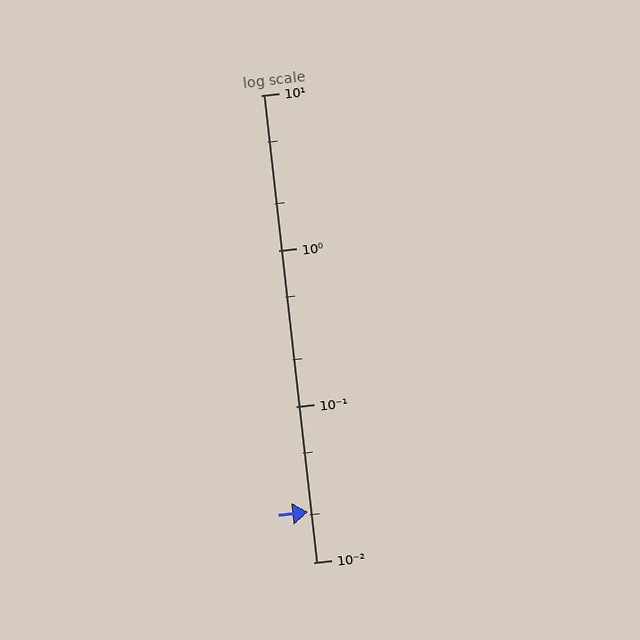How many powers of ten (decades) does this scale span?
The scale spans 3 decades, from 0.01 to 10.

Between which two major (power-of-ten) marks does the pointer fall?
The pointer is between 0.01 and 0.1.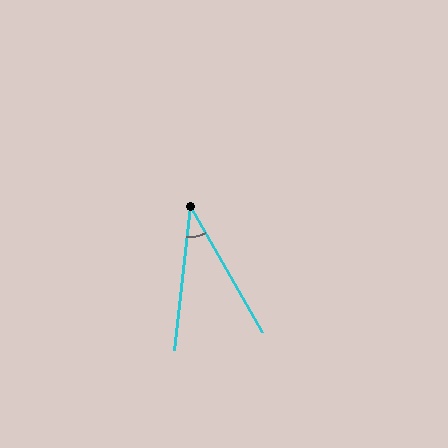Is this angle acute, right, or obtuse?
It is acute.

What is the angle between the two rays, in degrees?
Approximately 36 degrees.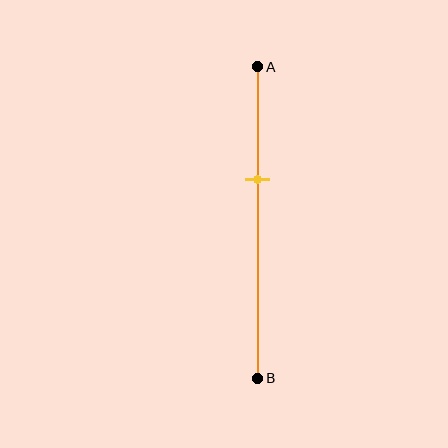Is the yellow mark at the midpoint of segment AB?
No, the mark is at about 35% from A, not at the 50% midpoint.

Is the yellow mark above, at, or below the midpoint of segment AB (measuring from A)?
The yellow mark is above the midpoint of segment AB.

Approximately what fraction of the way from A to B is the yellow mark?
The yellow mark is approximately 35% of the way from A to B.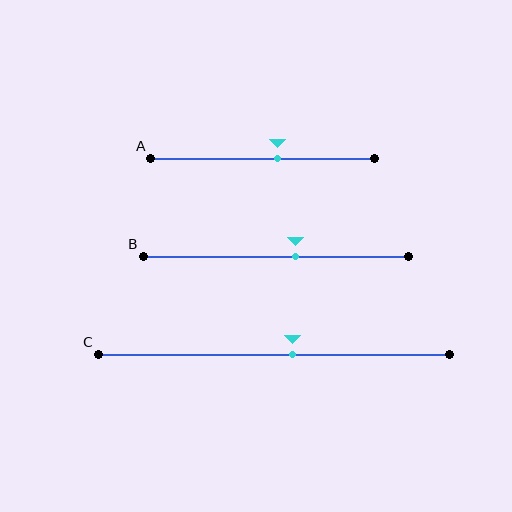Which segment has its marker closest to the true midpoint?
Segment C has its marker closest to the true midpoint.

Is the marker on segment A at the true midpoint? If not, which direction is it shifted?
No, the marker on segment A is shifted to the right by about 7% of the segment length.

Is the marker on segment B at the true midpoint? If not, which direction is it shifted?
No, the marker on segment B is shifted to the right by about 7% of the segment length.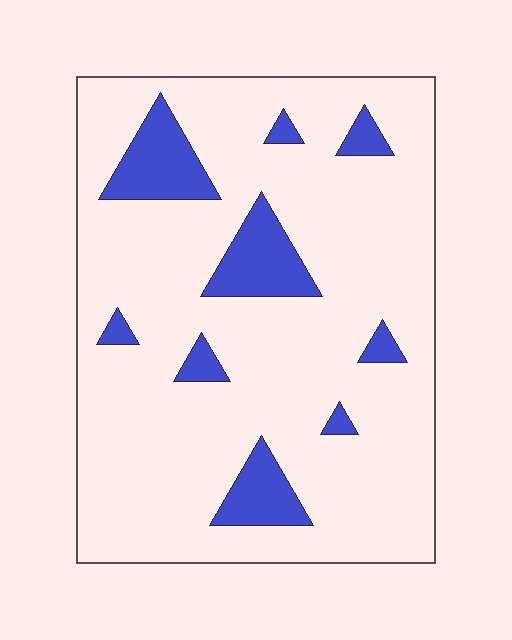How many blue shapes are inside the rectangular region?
9.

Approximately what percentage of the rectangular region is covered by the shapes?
Approximately 15%.